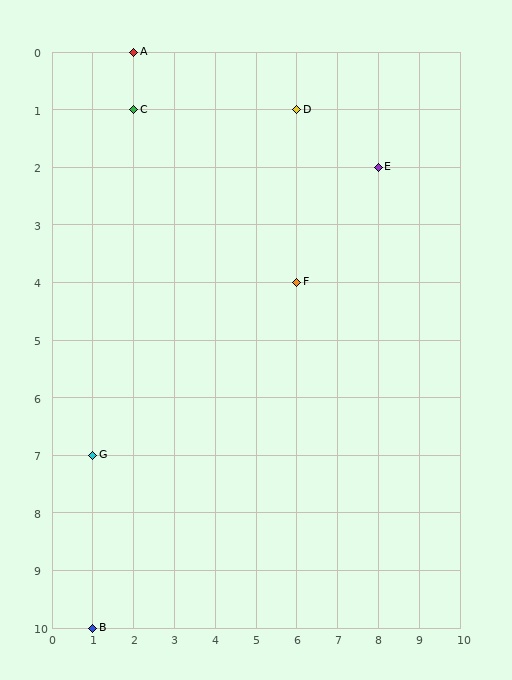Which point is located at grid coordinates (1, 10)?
Point B is at (1, 10).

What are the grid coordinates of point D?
Point D is at grid coordinates (6, 1).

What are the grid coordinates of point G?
Point G is at grid coordinates (1, 7).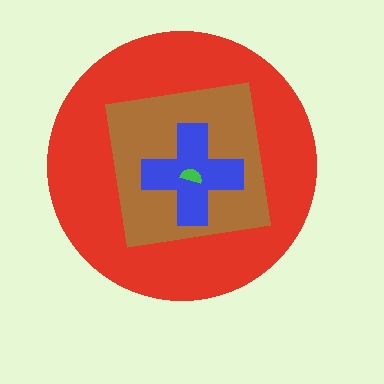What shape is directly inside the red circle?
The brown square.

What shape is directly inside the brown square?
The blue cross.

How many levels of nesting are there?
4.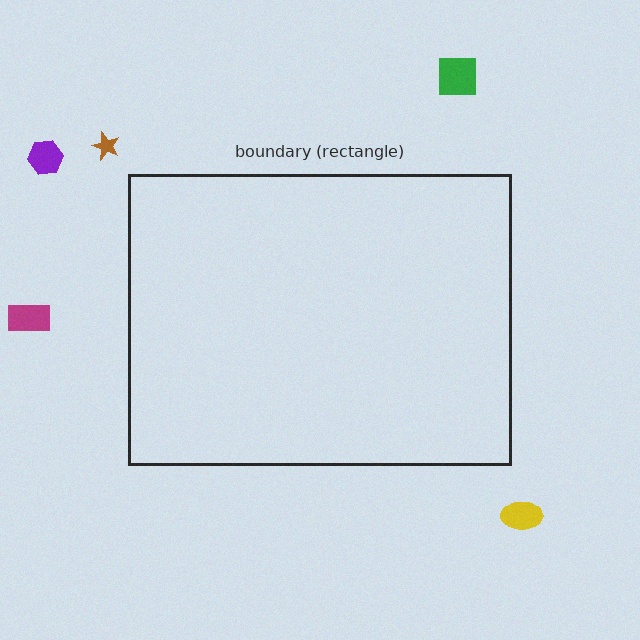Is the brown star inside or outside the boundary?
Outside.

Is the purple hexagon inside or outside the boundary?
Outside.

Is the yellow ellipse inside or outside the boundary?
Outside.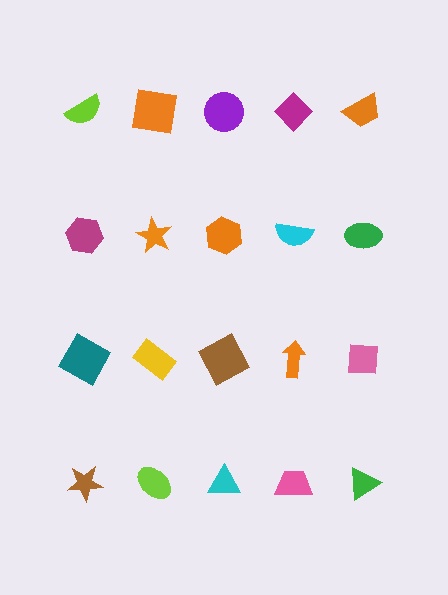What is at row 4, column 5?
A green triangle.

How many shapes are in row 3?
5 shapes.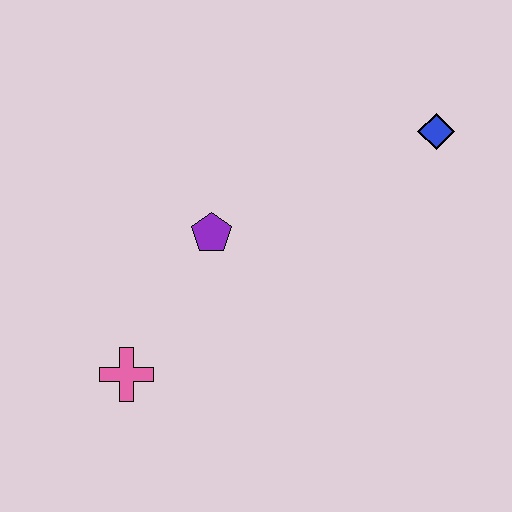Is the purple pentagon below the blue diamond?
Yes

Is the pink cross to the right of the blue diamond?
No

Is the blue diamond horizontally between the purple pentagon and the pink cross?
No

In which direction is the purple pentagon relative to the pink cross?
The purple pentagon is above the pink cross.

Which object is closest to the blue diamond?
The purple pentagon is closest to the blue diamond.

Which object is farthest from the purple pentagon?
The blue diamond is farthest from the purple pentagon.